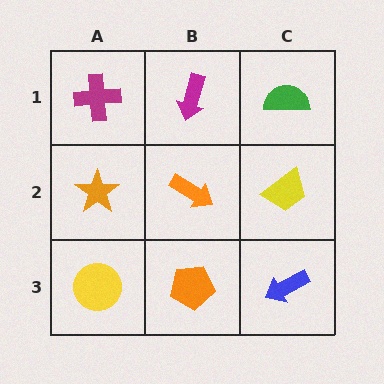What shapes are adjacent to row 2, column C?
A green semicircle (row 1, column C), a blue arrow (row 3, column C), an orange arrow (row 2, column B).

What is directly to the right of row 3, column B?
A blue arrow.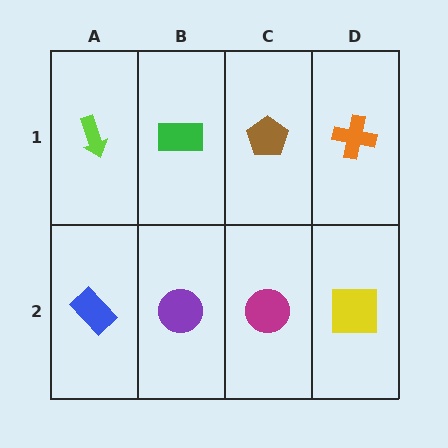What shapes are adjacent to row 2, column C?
A brown pentagon (row 1, column C), a purple circle (row 2, column B), a yellow square (row 2, column D).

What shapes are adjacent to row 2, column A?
A lime arrow (row 1, column A), a purple circle (row 2, column B).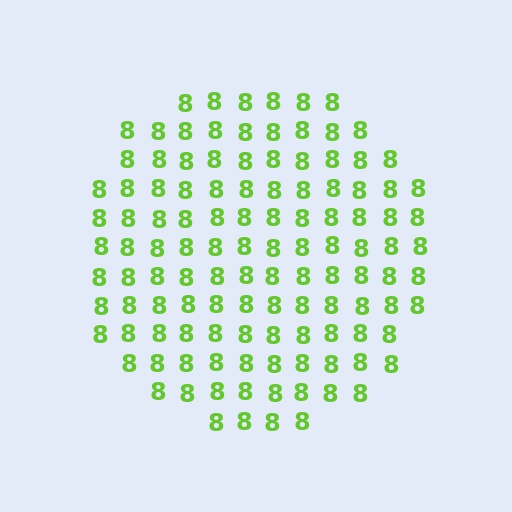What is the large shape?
The large shape is a circle.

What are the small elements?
The small elements are digit 8's.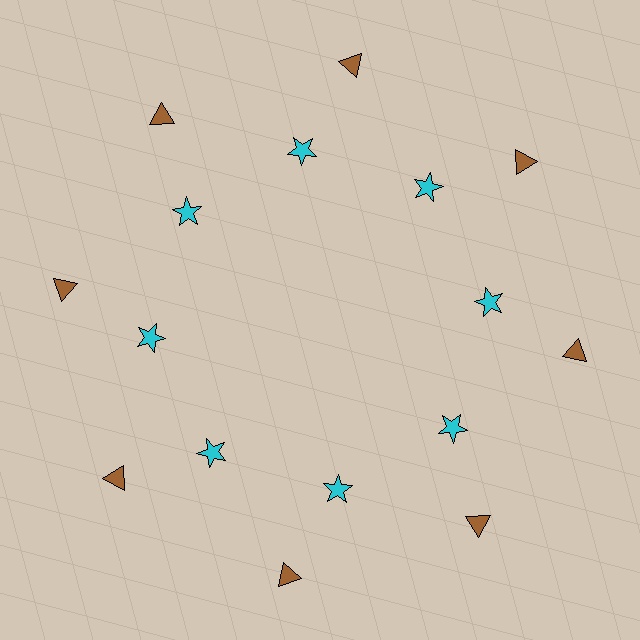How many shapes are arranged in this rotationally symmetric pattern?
There are 16 shapes, arranged in 8 groups of 2.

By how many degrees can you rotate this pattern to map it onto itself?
The pattern maps onto itself every 45 degrees of rotation.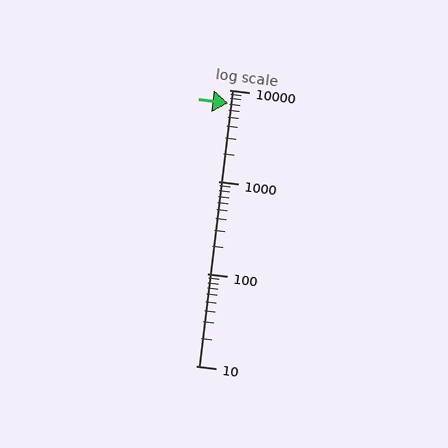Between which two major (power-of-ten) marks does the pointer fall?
The pointer is between 1000 and 10000.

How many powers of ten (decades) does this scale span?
The scale spans 3 decades, from 10 to 10000.